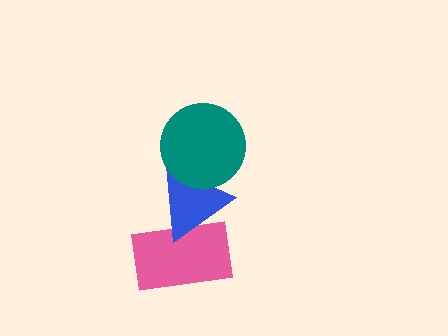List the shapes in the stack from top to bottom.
From top to bottom: the teal circle, the blue triangle, the pink rectangle.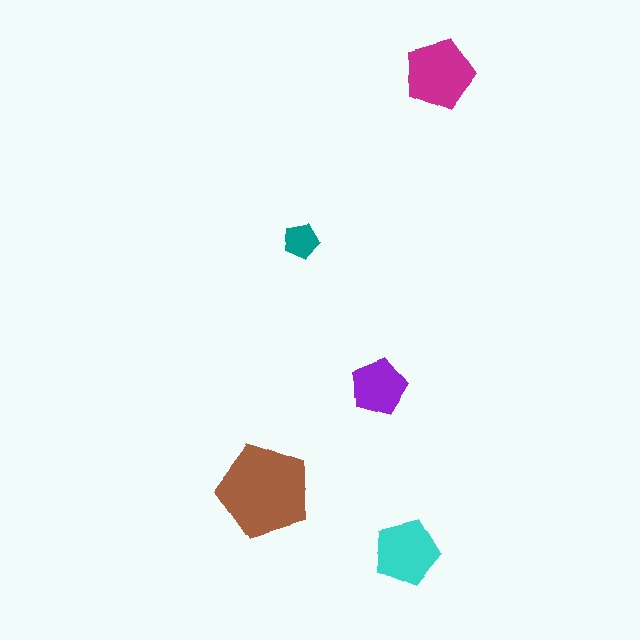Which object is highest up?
The magenta pentagon is topmost.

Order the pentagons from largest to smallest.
the brown one, the magenta one, the cyan one, the purple one, the teal one.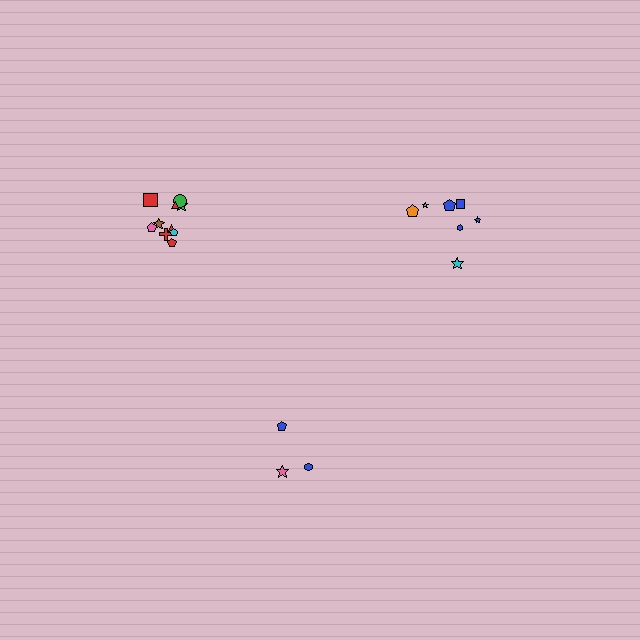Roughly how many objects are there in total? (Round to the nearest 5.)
Roughly 20 objects in total.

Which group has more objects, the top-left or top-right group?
The top-left group.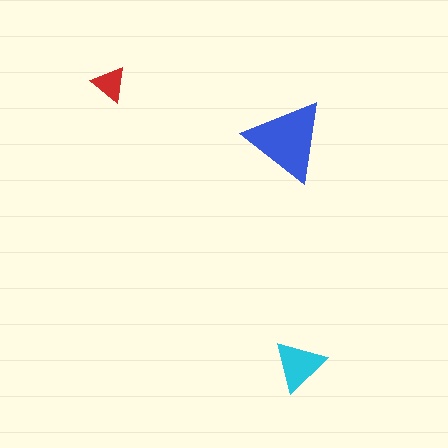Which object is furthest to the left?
The red triangle is leftmost.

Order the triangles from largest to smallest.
the blue one, the cyan one, the red one.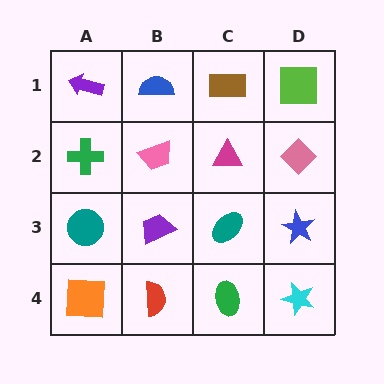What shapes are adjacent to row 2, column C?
A brown rectangle (row 1, column C), a teal ellipse (row 3, column C), a pink trapezoid (row 2, column B), a pink diamond (row 2, column D).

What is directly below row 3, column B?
A red semicircle.